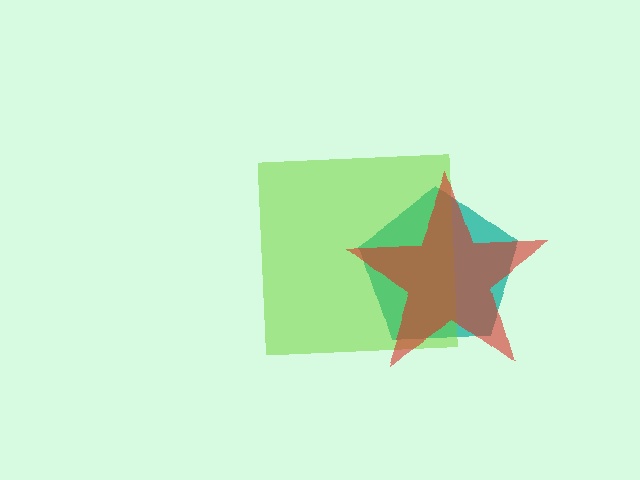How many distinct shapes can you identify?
There are 3 distinct shapes: a teal pentagon, a lime square, a red star.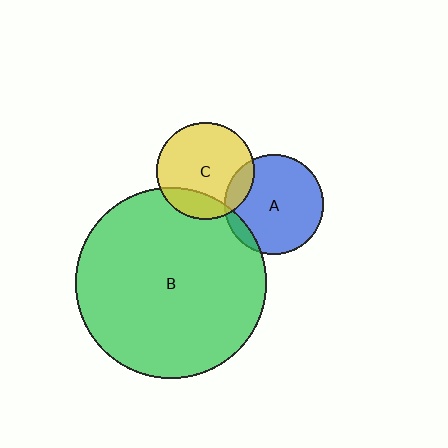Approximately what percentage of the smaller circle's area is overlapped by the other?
Approximately 15%.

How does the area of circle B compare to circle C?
Approximately 3.8 times.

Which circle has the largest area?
Circle B (green).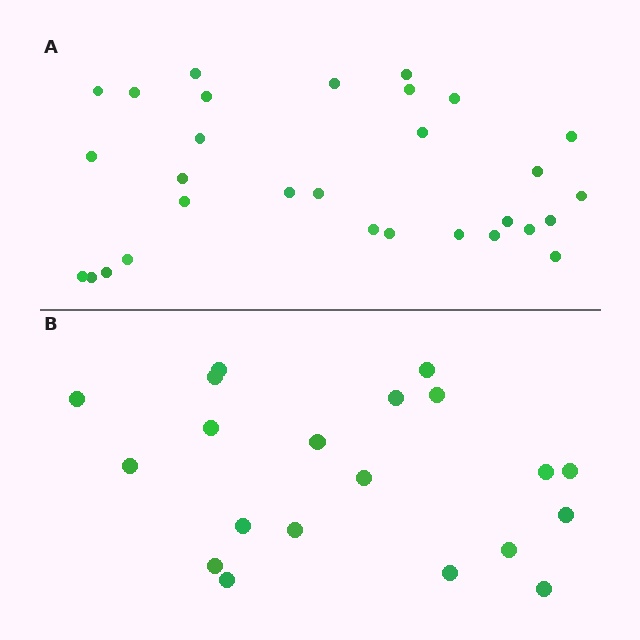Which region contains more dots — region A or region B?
Region A (the top region) has more dots.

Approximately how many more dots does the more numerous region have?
Region A has roughly 10 or so more dots than region B.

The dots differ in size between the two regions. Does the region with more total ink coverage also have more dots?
No. Region B has more total ink coverage because its dots are larger, but region A actually contains more individual dots. Total area can be misleading — the number of items is what matters here.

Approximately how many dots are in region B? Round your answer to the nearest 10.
About 20 dots.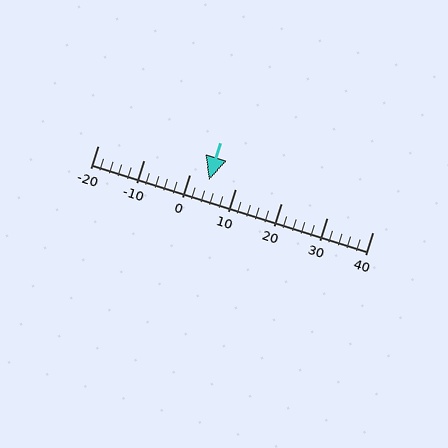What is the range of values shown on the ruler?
The ruler shows values from -20 to 40.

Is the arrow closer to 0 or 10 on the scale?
The arrow is closer to 0.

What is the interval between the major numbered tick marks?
The major tick marks are spaced 10 units apart.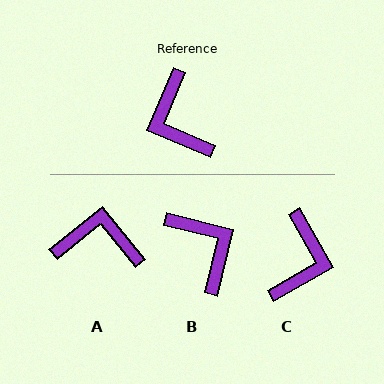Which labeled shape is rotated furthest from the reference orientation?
B, about 171 degrees away.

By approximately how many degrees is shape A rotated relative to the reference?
Approximately 118 degrees clockwise.